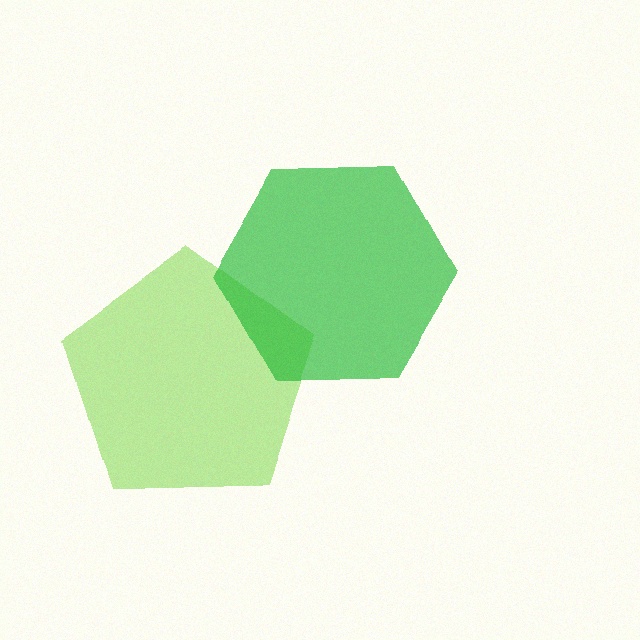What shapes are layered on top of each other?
The layered shapes are: a lime pentagon, a green hexagon.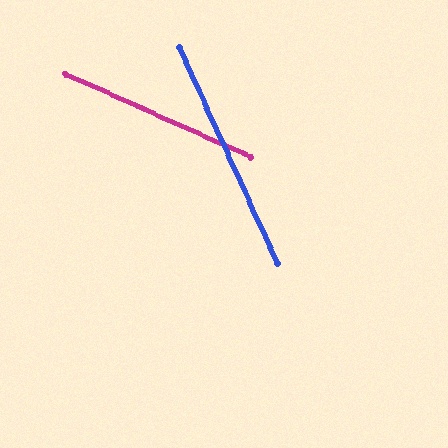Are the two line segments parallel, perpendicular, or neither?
Neither parallel nor perpendicular — they differ by about 41°.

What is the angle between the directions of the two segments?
Approximately 41 degrees.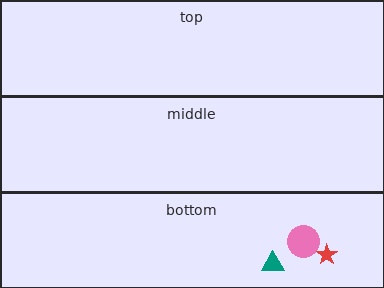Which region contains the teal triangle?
The bottom region.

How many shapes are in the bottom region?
3.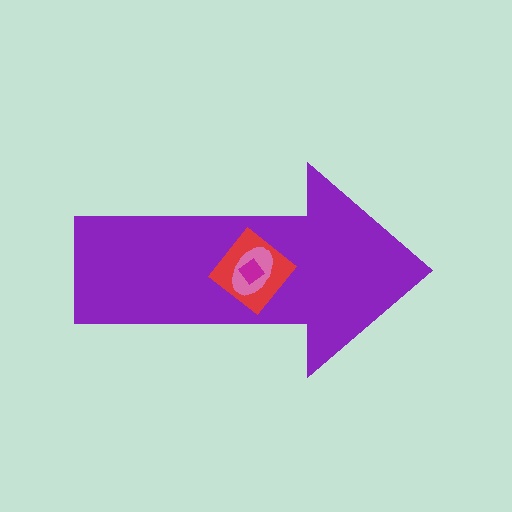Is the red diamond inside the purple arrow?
Yes.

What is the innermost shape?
The magenta diamond.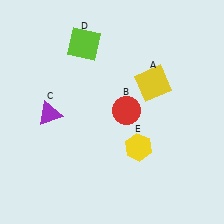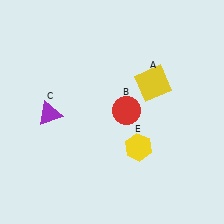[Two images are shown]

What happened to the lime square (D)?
The lime square (D) was removed in Image 2. It was in the top-left area of Image 1.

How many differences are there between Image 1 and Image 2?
There is 1 difference between the two images.